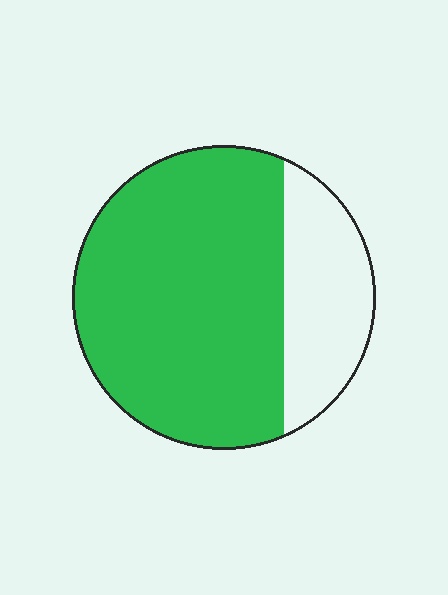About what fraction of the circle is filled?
About three quarters (3/4).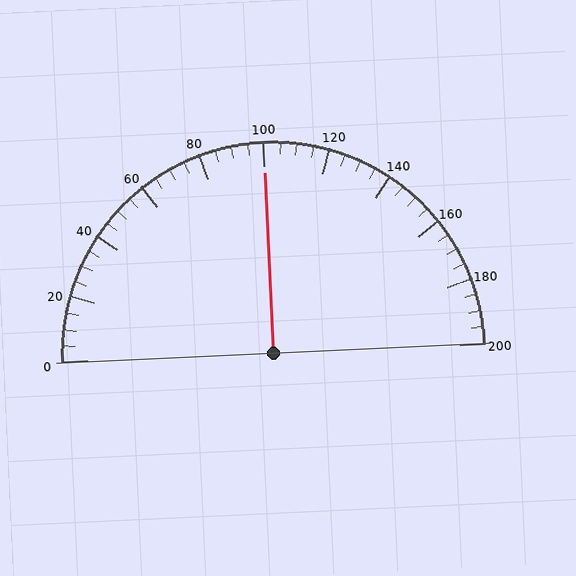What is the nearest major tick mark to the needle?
The nearest major tick mark is 100.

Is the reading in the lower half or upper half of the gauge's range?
The reading is in the upper half of the range (0 to 200).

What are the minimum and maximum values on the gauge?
The gauge ranges from 0 to 200.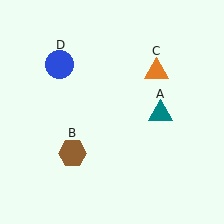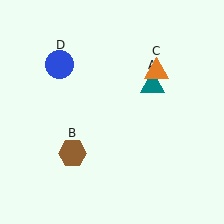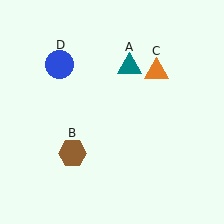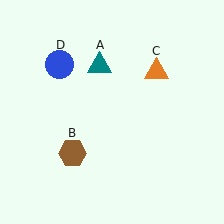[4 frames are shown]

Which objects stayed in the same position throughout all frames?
Brown hexagon (object B) and orange triangle (object C) and blue circle (object D) remained stationary.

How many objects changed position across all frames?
1 object changed position: teal triangle (object A).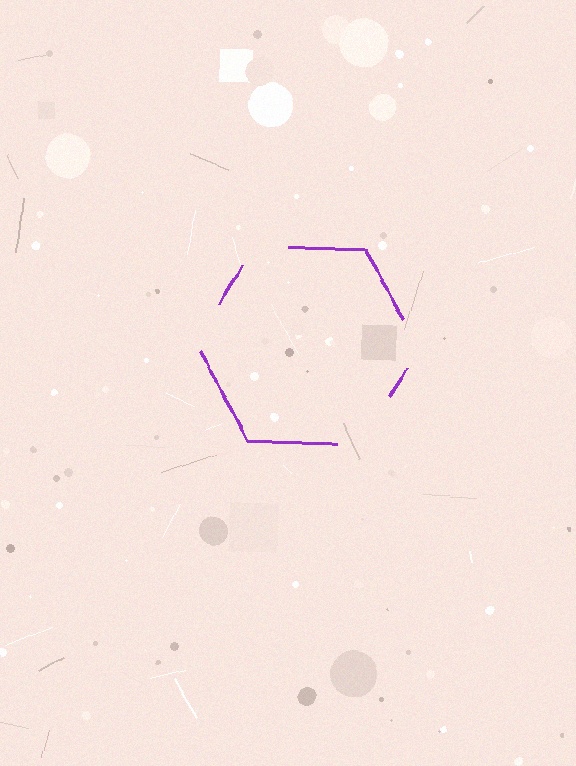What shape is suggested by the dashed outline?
The dashed outline suggests a hexagon.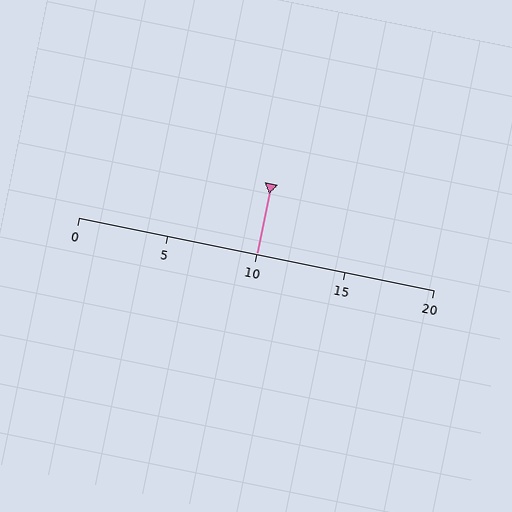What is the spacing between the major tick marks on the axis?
The major ticks are spaced 5 apart.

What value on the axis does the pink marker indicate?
The marker indicates approximately 10.